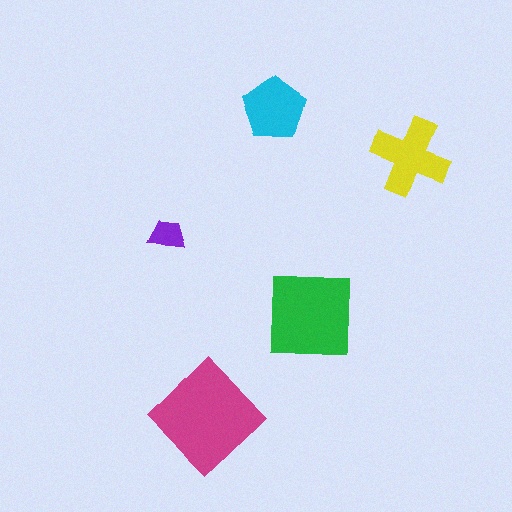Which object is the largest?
The magenta diamond.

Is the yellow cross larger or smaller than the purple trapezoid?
Larger.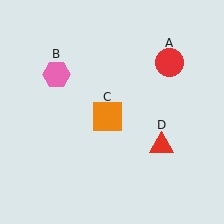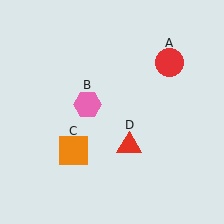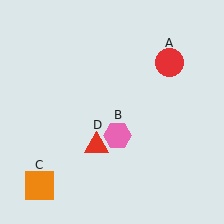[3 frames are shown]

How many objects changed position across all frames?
3 objects changed position: pink hexagon (object B), orange square (object C), red triangle (object D).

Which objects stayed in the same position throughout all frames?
Red circle (object A) remained stationary.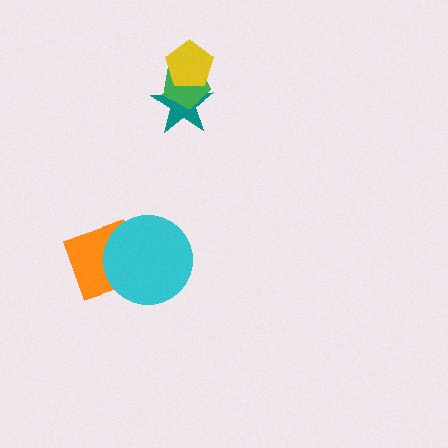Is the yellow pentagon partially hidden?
No, no other shape covers it.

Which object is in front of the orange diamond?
The cyan circle is in front of the orange diamond.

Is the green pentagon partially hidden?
Yes, it is partially covered by another shape.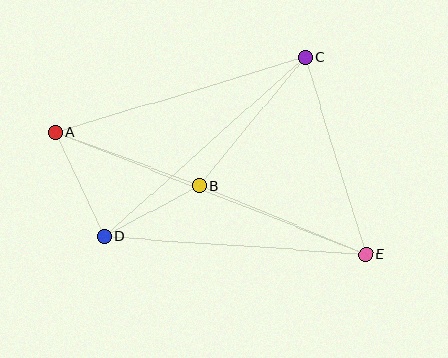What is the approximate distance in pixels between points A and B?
The distance between A and B is approximately 153 pixels.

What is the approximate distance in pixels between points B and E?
The distance between B and E is approximately 180 pixels.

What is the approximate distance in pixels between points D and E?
The distance between D and E is approximately 263 pixels.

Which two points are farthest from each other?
Points A and E are farthest from each other.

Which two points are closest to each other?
Points B and D are closest to each other.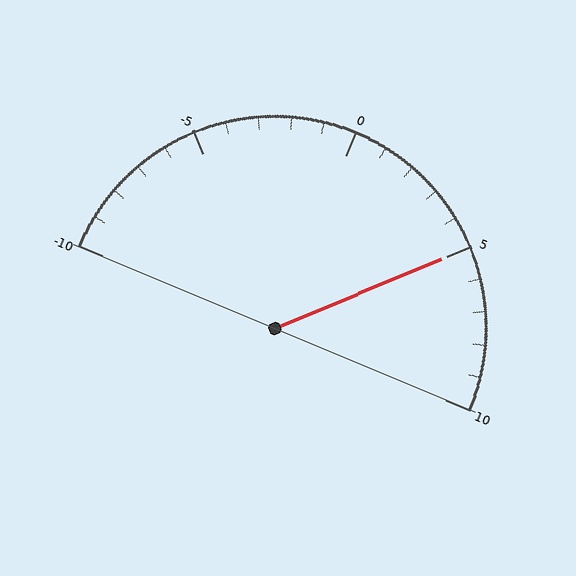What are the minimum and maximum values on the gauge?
The gauge ranges from -10 to 10.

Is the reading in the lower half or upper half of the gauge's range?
The reading is in the upper half of the range (-10 to 10).